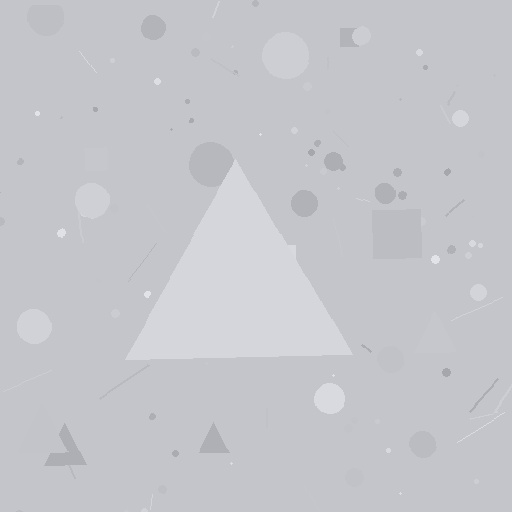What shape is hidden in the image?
A triangle is hidden in the image.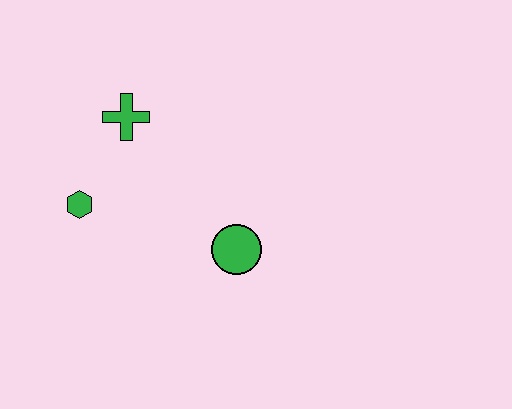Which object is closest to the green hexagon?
The green cross is closest to the green hexagon.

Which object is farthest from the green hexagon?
The green circle is farthest from the green hexagon.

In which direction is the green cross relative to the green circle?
The green cross is above the green circle.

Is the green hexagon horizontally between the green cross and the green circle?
No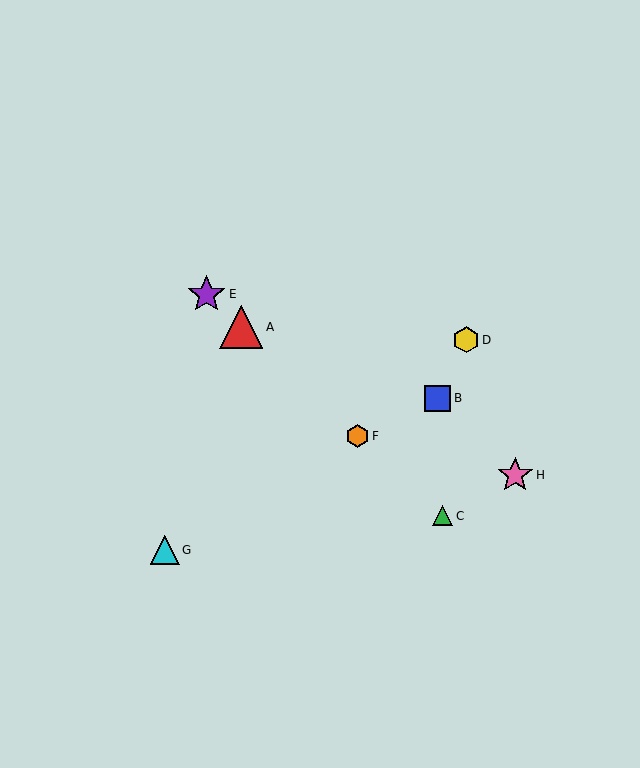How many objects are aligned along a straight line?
4 objects (A, C, E, F) are aligned along a straight line.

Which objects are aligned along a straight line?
Objects A, C, E, F are aligned along a straight line.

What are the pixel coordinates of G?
Object G is at (165, 550).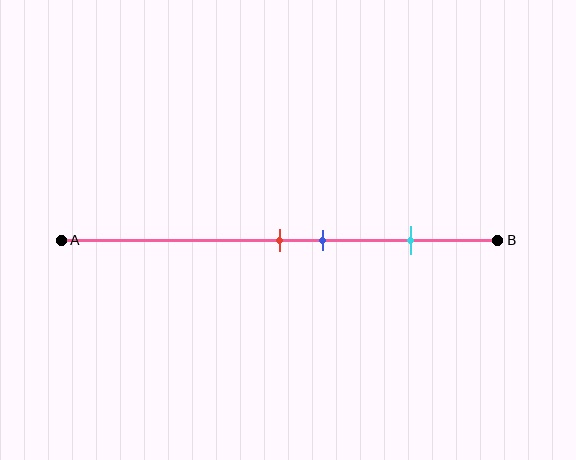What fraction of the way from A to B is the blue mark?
The blue mark is approximately 60% (0.6) of the way from A to B.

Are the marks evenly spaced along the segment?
No, the marks are not evenly spaced.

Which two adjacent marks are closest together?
The red and blue marks are the closest adjacent pair.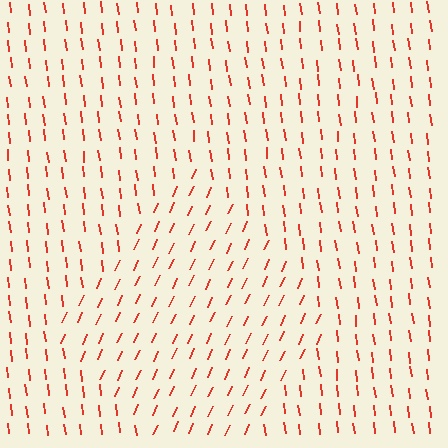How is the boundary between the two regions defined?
The boundary is defined purely by a change in line orientation (approximately 32 degrees difference). All lines are the same color and thickness.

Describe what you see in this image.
The image is filled with small red line segments. A diamond region in the image has lines oriented differently from the surrounding lines, creating a visible texture boundary.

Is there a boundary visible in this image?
Yes, there is a texture boundary formed by a change in line orientation.